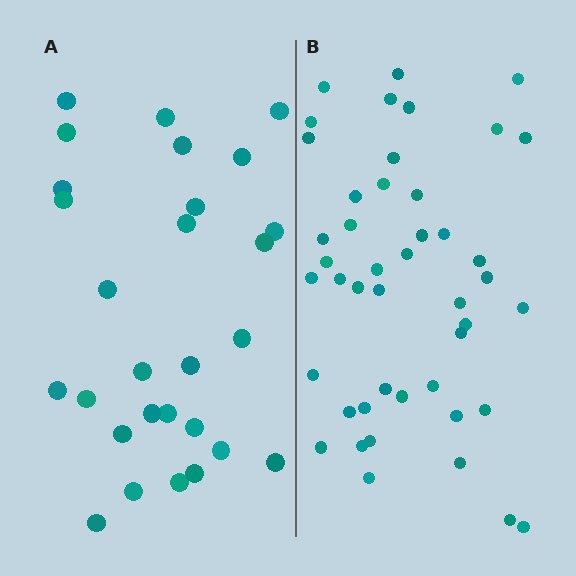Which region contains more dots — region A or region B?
Region B (the right region) has more dots.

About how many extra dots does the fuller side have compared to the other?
Region B has approximately 15 more dots than region A.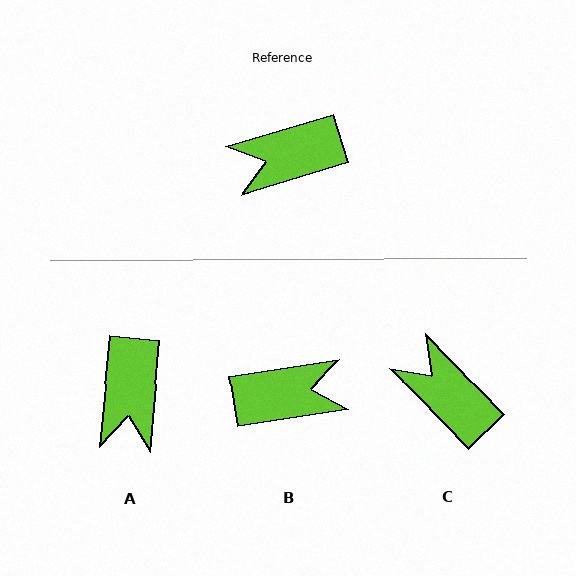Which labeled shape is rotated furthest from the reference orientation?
B, about 172 degrees away.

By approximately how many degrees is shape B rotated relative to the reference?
Approximately 172 degrees counter-clockwise.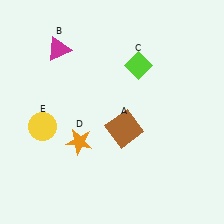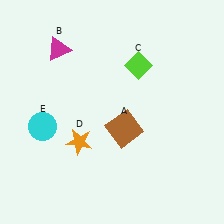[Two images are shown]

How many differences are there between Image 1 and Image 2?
There is 1 difference between the two images.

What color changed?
The circle (E) changed from yellow in Image 1 to cyan in Image 2.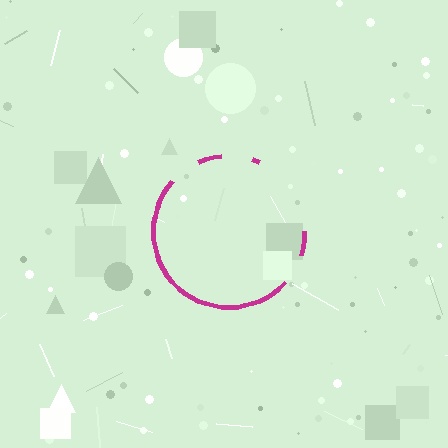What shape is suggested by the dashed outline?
The dashed outline suggests a circle.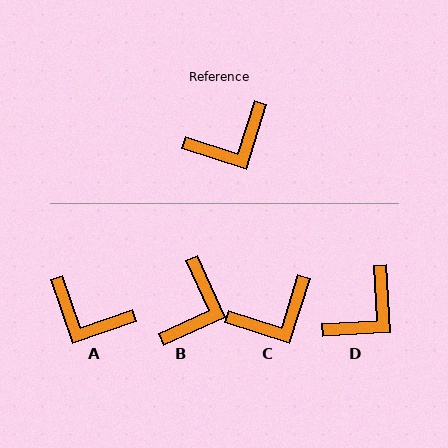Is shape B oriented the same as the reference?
No, it is off by about 42 degrees.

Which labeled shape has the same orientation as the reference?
C.